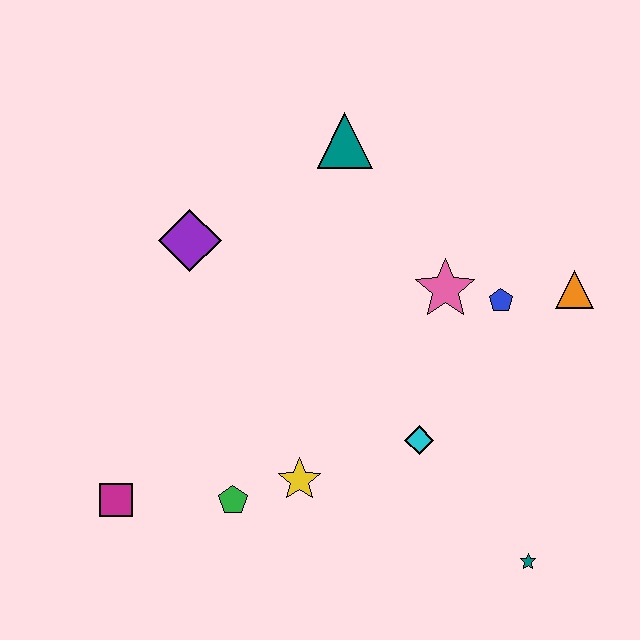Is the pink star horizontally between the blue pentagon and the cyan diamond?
Yes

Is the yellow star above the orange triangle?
No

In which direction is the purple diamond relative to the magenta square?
The purple diamond is above the magenta square.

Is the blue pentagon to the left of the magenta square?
No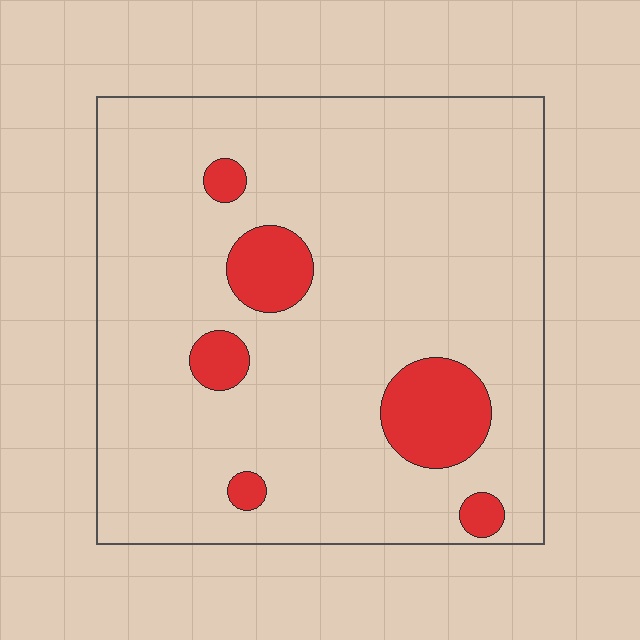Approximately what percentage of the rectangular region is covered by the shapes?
Approximately 10%.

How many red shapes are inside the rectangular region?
6.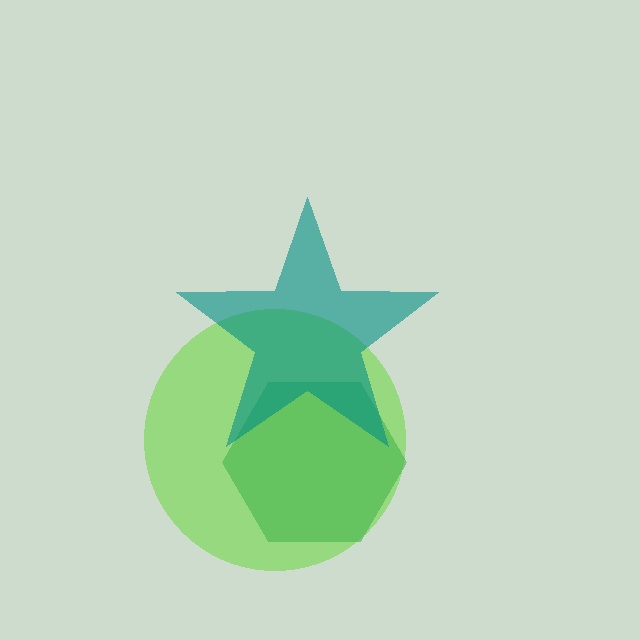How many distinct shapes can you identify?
There are 3 distinct shapes: a lime circle, a green hexagon, a teal star.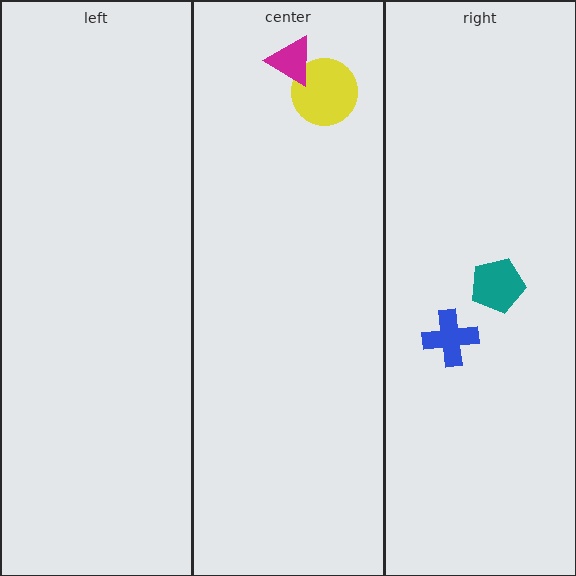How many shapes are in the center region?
2.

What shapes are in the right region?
The teal pentagon, the blue cross.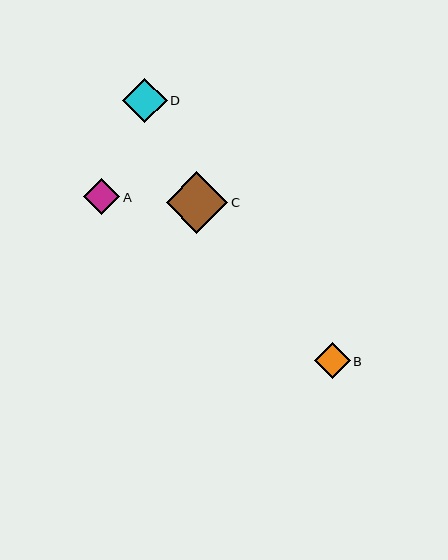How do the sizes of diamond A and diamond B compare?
Diamond A and diamond B are approximately the same size.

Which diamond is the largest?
Diamond C is the largest with a size of approximately 61 pixels.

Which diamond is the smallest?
Diamond B is the smallest with a size of approximately 35 pixels.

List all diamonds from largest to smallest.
From largest to smallest: C, D, A, B.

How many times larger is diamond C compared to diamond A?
Diamond C is approximately 1.7 times the size of diamond A.